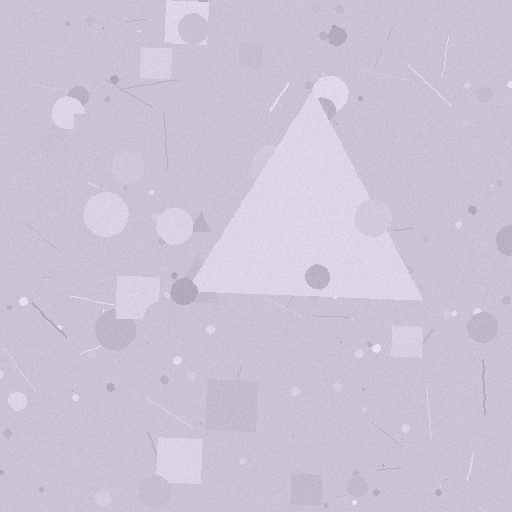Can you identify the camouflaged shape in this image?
The camouflaged shape is a triangle.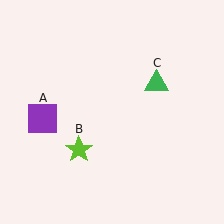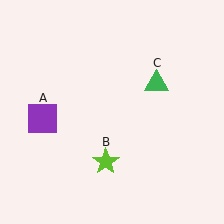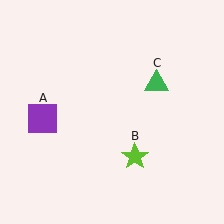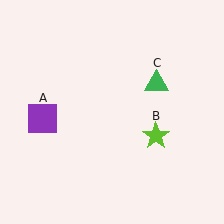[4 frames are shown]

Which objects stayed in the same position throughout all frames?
Purple square (object A) and green triangle (object C) remained stationary.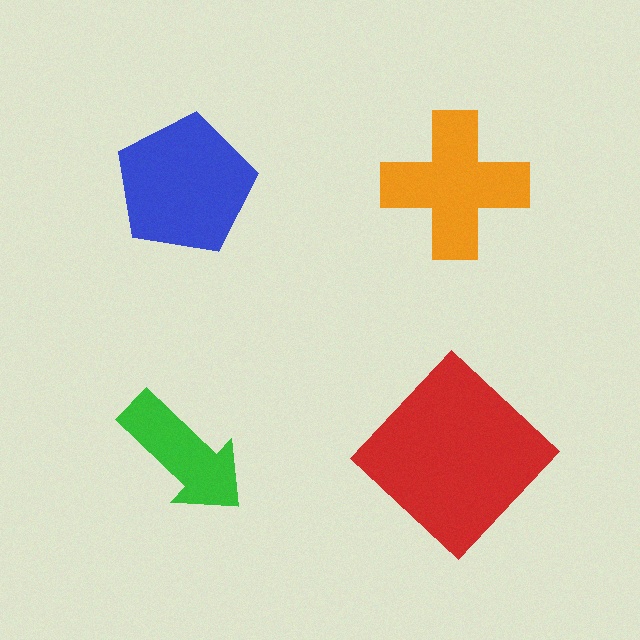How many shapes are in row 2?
2 shapes.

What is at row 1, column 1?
A blue pentagon.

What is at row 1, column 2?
An orange cross.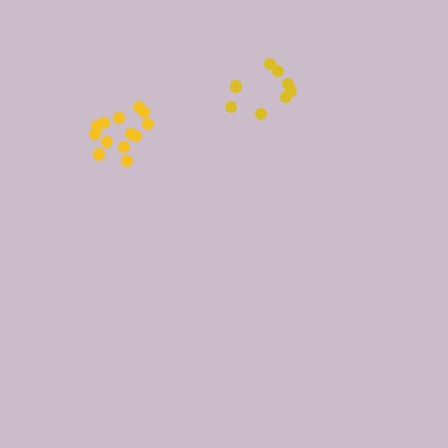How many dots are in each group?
Group 1: 13 dots, Group 2: 9 dots (22 total).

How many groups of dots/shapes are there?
There are 2 groups.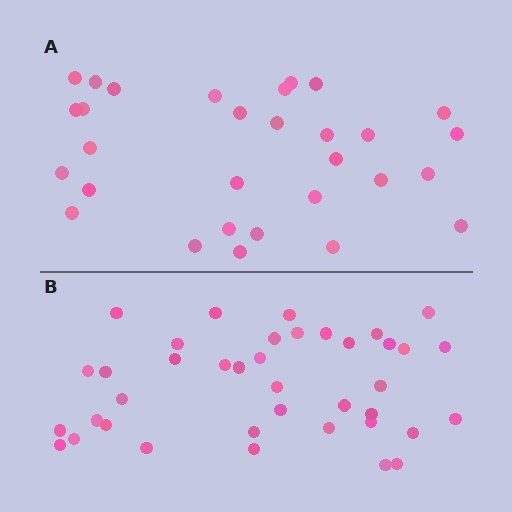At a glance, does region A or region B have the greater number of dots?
Region B (the bottom region) has more dots.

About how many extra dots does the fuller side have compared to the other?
Region B has roughly 8 or so more dots than region A.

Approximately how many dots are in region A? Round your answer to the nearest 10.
About 30 dots.